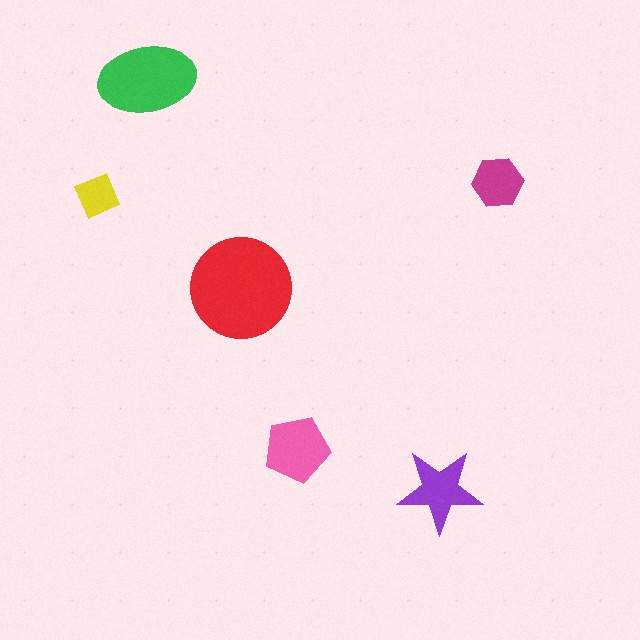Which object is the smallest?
The yellow square.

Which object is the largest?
The red circle.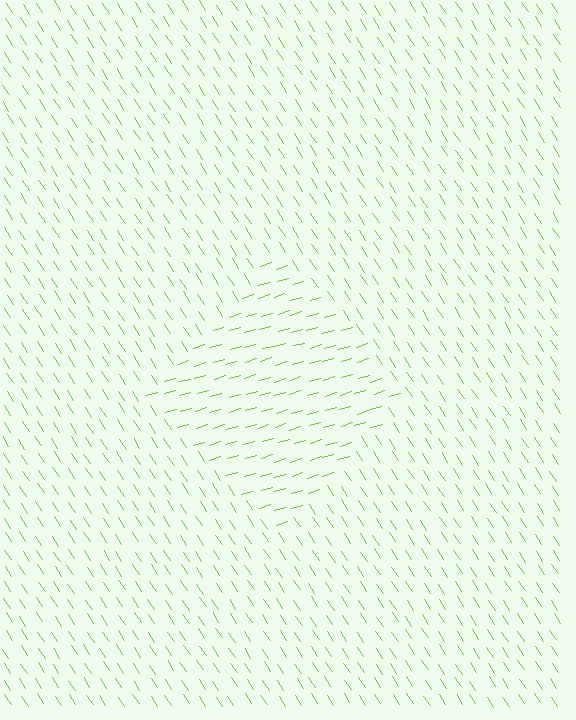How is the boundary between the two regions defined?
The boundary is defined purely by a change in line orientation (approximately 74 degrees difference). All lines are the same color and thickness.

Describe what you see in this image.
The image is filled with small lime line segments. A diamond region in the image has lines oriented differently from the surrounding lines, creating a visible texture boundary.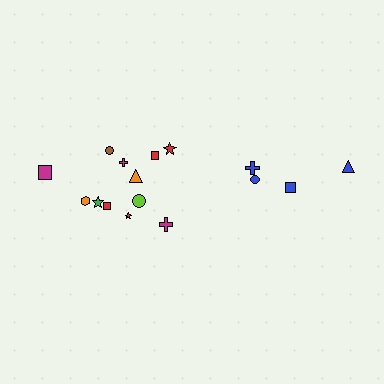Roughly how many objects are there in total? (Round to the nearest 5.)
Roughly 15 objects in total.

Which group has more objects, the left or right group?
The left group.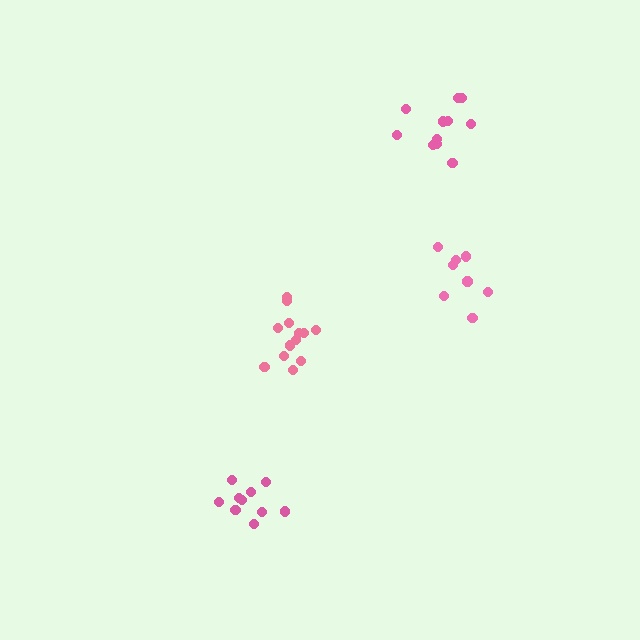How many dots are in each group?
Group 1: 13 dots, Group 2: 10 dots, Group 3: 8 dots, Group 4: 11 dots (42 total).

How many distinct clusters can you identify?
There are 4 distinct clusters.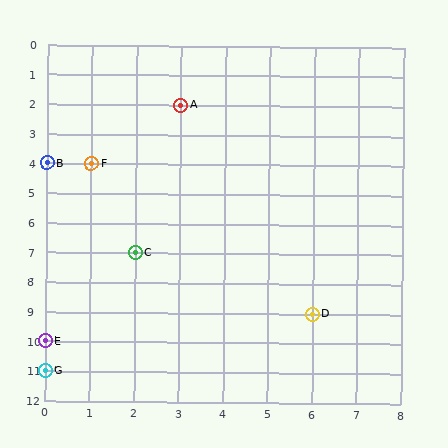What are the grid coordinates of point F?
Point F is at grid coordinates (1, 4).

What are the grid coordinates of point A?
Point A is at grid coordinates (3, 2).